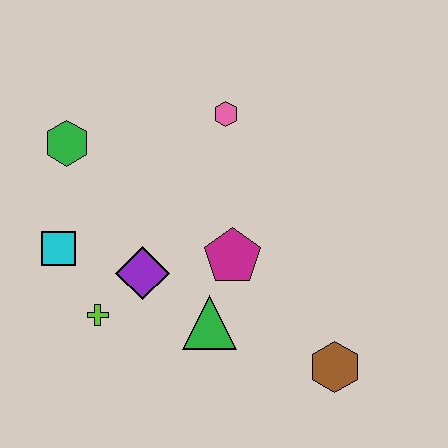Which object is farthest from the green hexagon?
The brown hexagon is farthest from the green hexagon.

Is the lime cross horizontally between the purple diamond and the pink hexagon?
No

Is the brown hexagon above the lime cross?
No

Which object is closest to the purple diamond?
The lime cross is closest to the purple diamond.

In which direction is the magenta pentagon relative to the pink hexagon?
The magenta pentagon is below the pink hexagon.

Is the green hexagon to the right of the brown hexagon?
No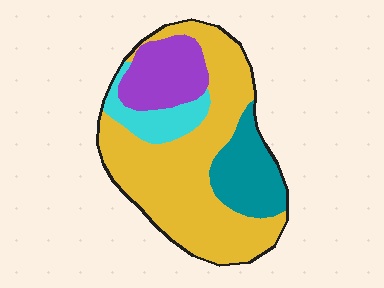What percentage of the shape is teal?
Teal takes up less than a sixth of the shape.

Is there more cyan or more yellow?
Yellow.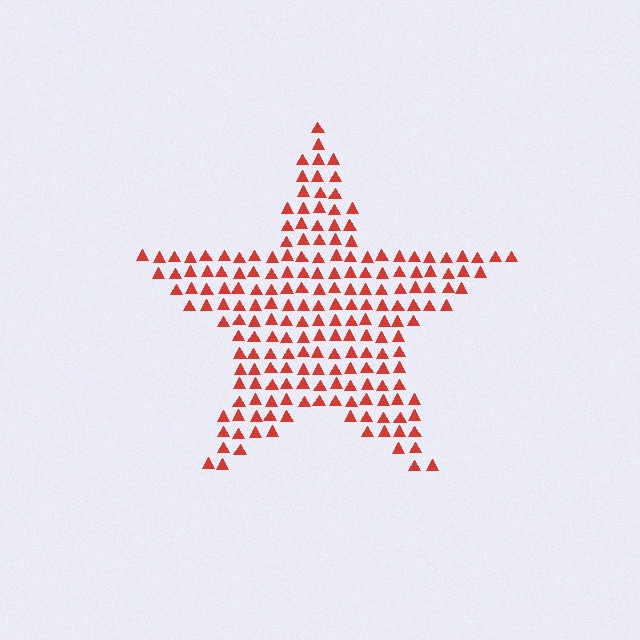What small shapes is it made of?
It is made of small triangles.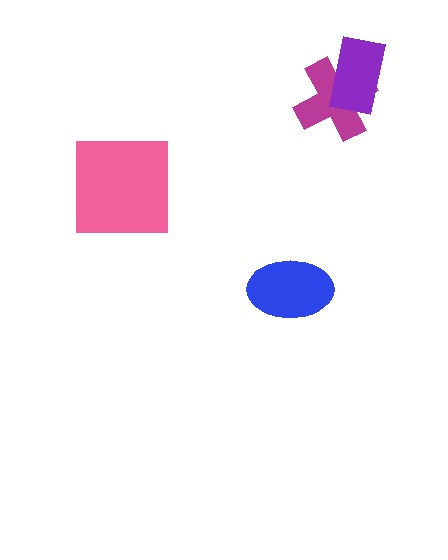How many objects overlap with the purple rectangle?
1 object overlaps with the purple rectangle.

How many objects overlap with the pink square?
0 objects overlap with the pink square.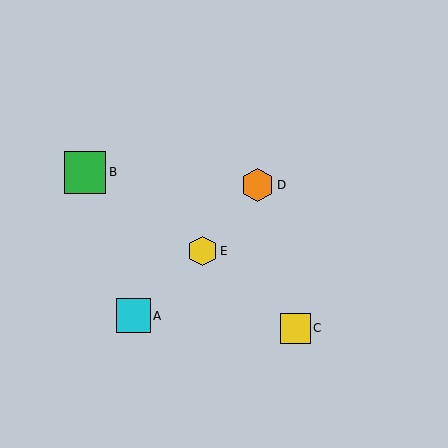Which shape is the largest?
The green square (labeled B) is the largest.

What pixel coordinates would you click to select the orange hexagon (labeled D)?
Click at (258, 185) to select the orange hexagon D.